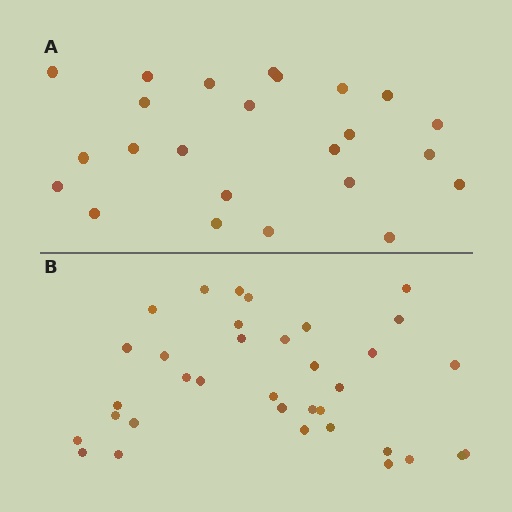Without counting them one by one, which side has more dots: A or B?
Region B (the bottom region) has more dots.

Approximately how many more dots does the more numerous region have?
Region B has roughly 12 or so more dots than region A.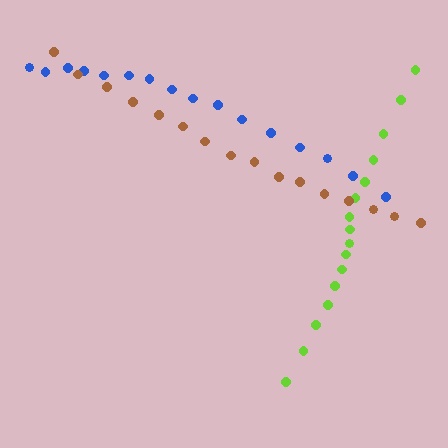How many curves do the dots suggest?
There are 3 distinct paths.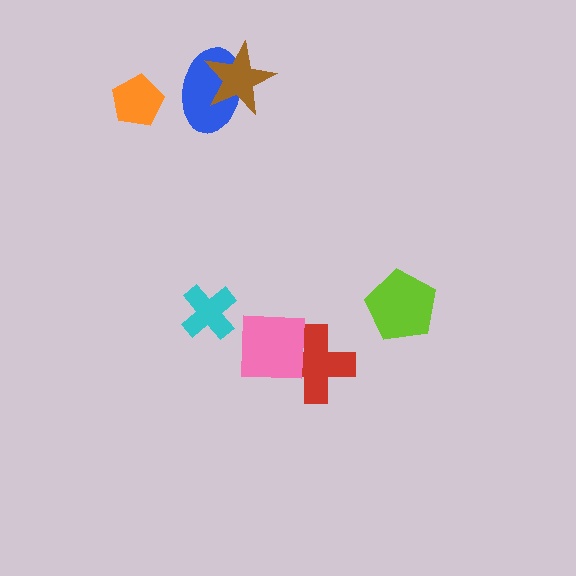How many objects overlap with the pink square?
1 object overlaps with the pink square.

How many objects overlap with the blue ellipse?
1 object overlaps with the blue ellipse.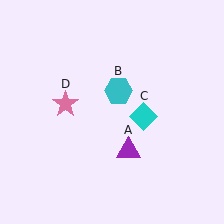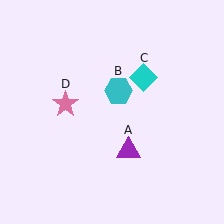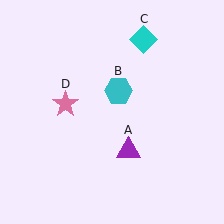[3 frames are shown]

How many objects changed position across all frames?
1 object changed position: cyan diamond (object C).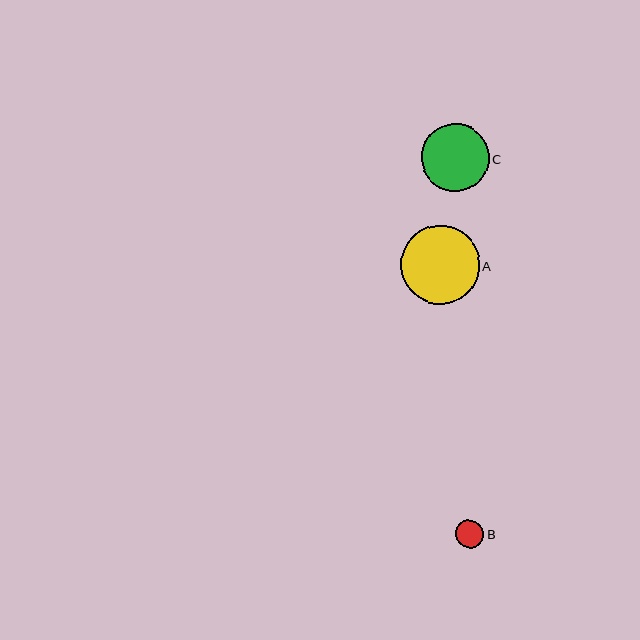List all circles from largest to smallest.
From largest to smallest: A, C, B.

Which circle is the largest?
Circle A is the largest with a size of approximately 79 pixels.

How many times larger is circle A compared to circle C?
Circle A is approximately 1.2 times the size of circle C.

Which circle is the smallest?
Circle B is the smallest with a size of approximately 28 pixels.